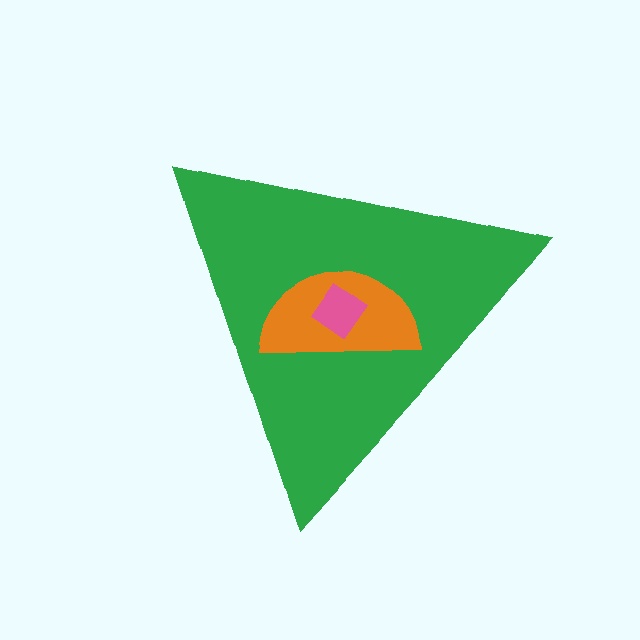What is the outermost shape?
The green triangle.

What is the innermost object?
The pink diamond.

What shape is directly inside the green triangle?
The orange semicircle.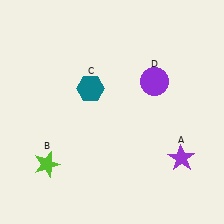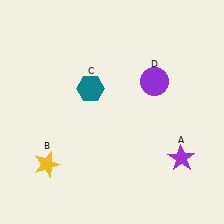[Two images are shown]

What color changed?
The star (B) changed from lime in Image 1 to yellow in Image 2.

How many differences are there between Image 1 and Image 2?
There is 1 difference between the two images.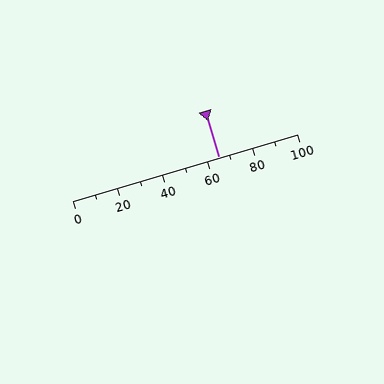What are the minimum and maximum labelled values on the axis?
The axis runs from 0 to 100.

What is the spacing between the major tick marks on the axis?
The major ticks are spaced 20 apart.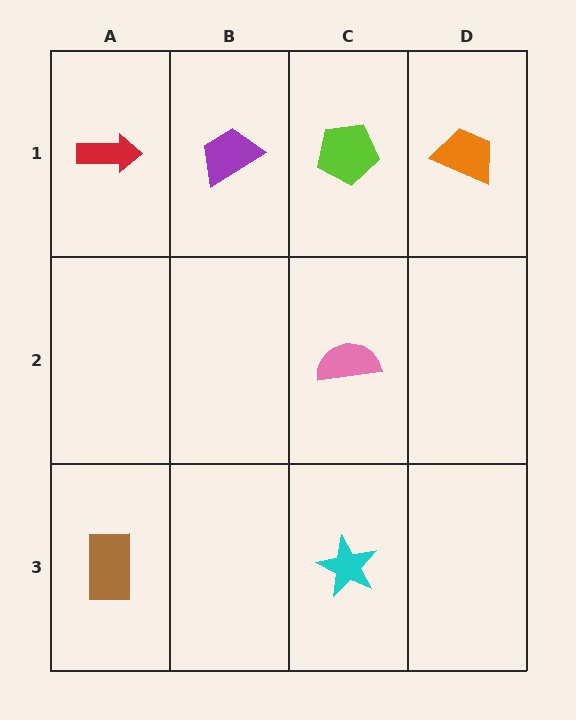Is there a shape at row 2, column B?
No, that cell is empty.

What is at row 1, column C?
A lime pentagon.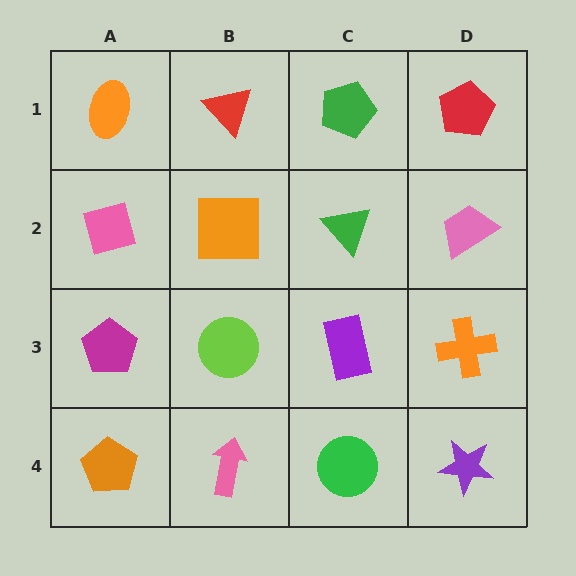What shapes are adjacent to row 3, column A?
A pink diamond (row 2, column A), an orange pentagon (row 4, column A), a lime circle (row 3, column B).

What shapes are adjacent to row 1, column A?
A pink diamond (row 2, column A), a red triangle (row 1, column B).